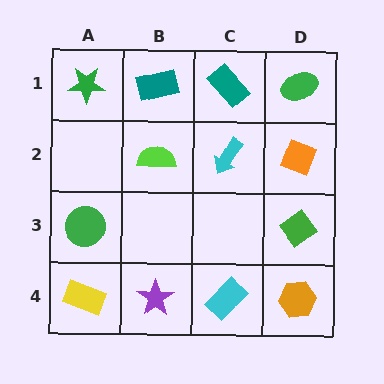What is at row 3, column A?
A green circle.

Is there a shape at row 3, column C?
No, that cell is empty.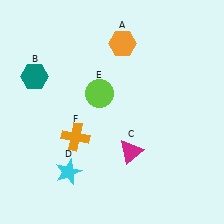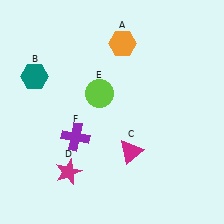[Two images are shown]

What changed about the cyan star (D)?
In Image 1, D is cyan. In Image 2, it changed to magenta.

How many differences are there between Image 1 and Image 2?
There are 2 differences between the two images.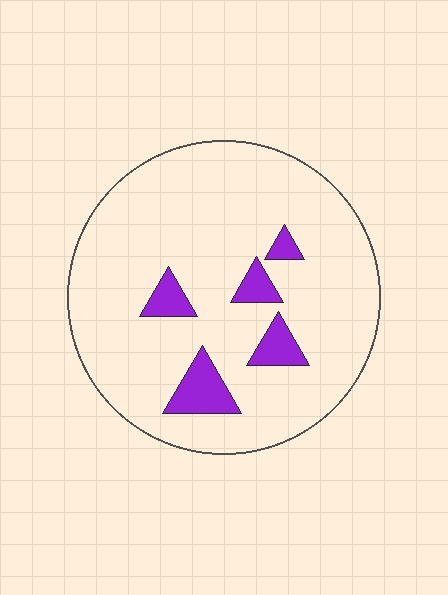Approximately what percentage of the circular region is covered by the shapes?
Approximately 10%.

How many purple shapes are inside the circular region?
5.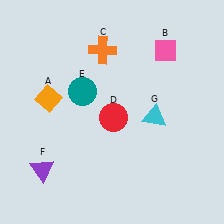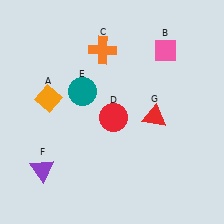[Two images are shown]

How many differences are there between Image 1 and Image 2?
There is 1 difference between the two images.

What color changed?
The triangle (G) changed from cyan in Image 1 to red in Image 2.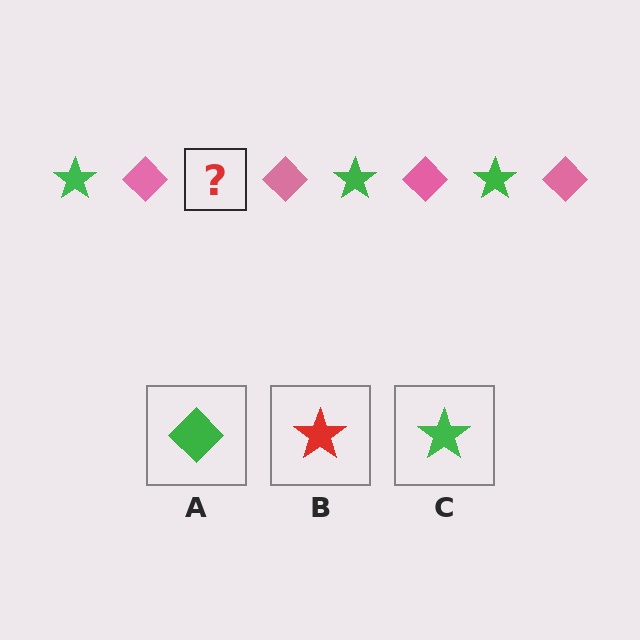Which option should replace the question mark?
Option C.